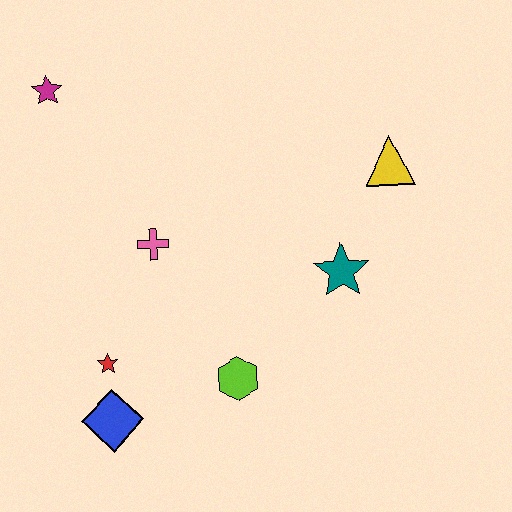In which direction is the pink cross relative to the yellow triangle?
The pink cross is to the left of the yellow triangle.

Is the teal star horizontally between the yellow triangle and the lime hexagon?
Yes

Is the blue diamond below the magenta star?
Yes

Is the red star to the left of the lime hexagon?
Yes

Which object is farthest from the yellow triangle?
The blue diamond is farthest from the yellow triangle.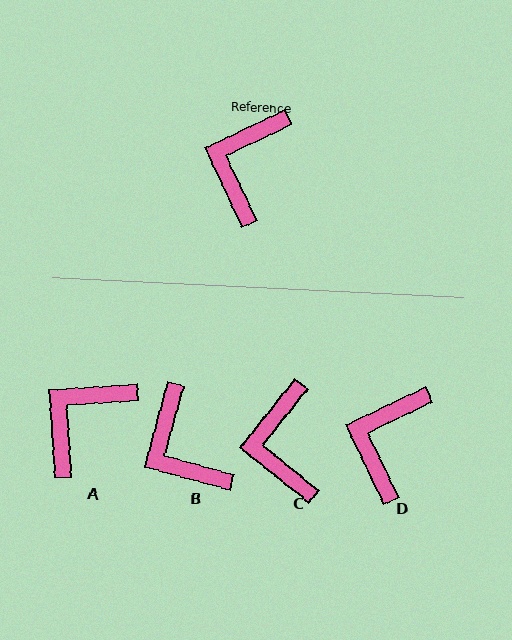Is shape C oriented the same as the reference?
No, it is off by about 26 degrees.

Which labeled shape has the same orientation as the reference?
D.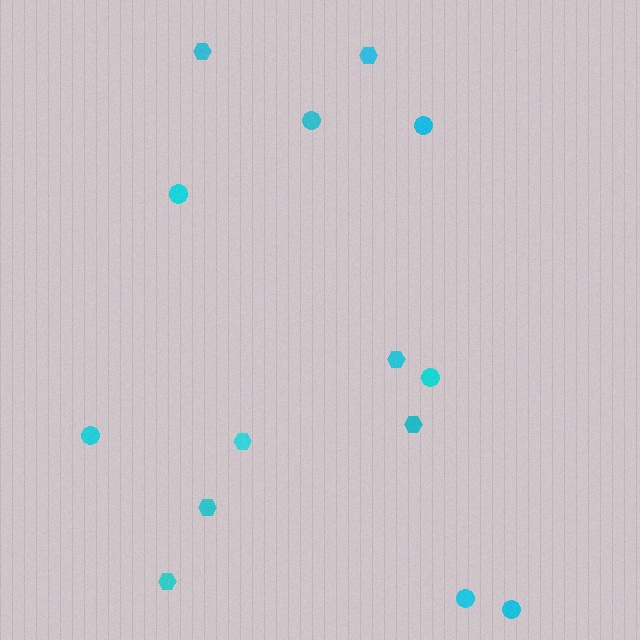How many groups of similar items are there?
There are 2 groups: one group of circles (7) and one group of hexagons (7).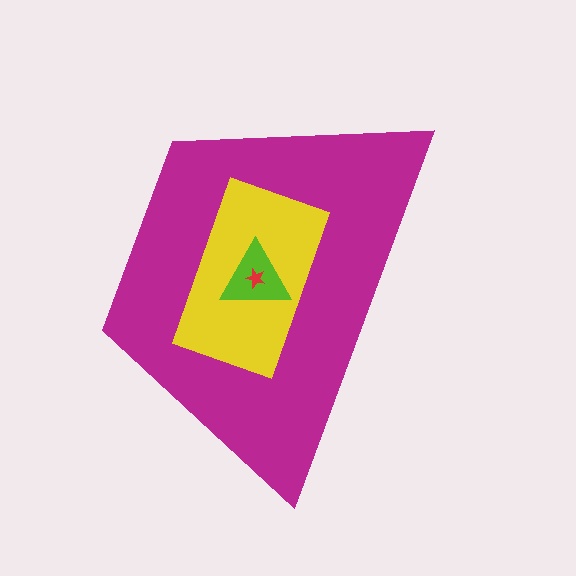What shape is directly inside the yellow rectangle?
The lime triangle.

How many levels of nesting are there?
4.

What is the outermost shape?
The magenta trapezoid.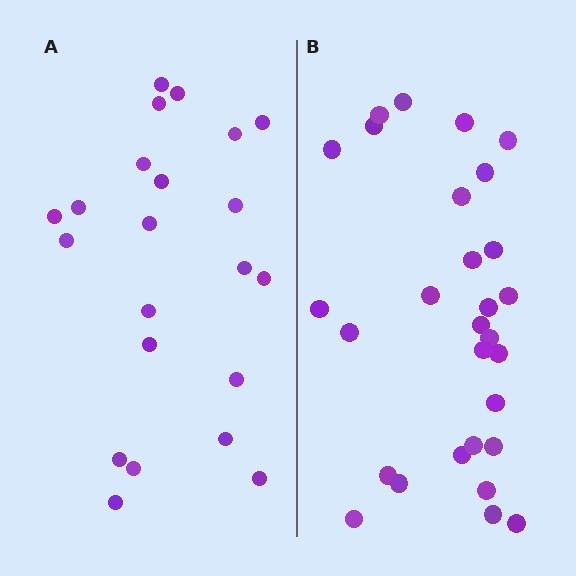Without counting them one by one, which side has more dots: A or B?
Region B (the right region) has more dots.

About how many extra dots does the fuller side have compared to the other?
Region B has roughly 8 or so more dots than region A.